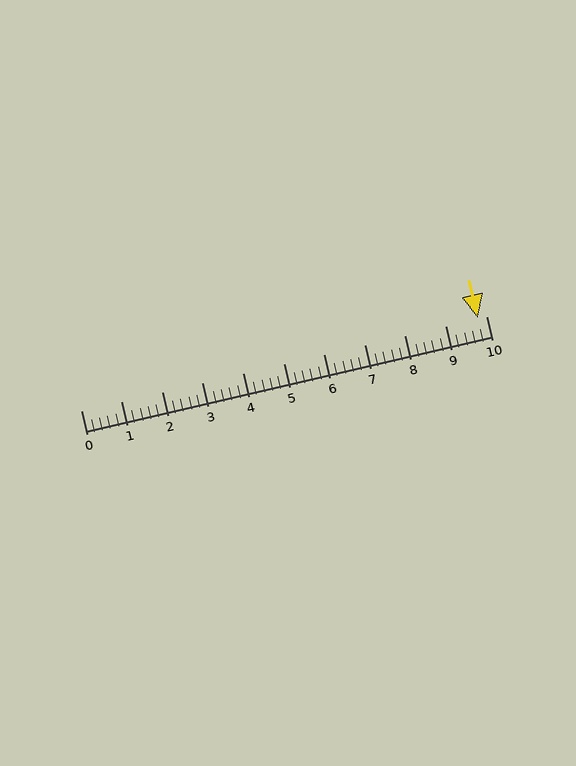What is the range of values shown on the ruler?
The ruler shows values from 0 to 10.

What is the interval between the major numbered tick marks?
The major tick marks are spaced 1 units apart.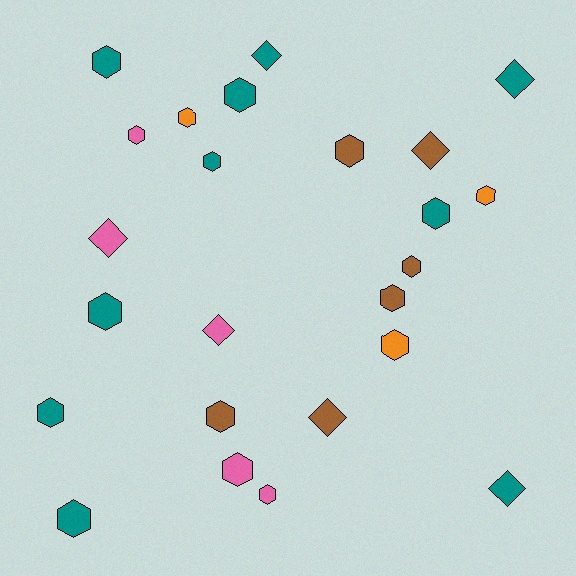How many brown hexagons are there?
There are 4 brown hexagons.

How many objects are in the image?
There are 24 objects.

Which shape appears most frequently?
Hexagon, with 17 objects.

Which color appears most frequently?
Teal, with 10 objects.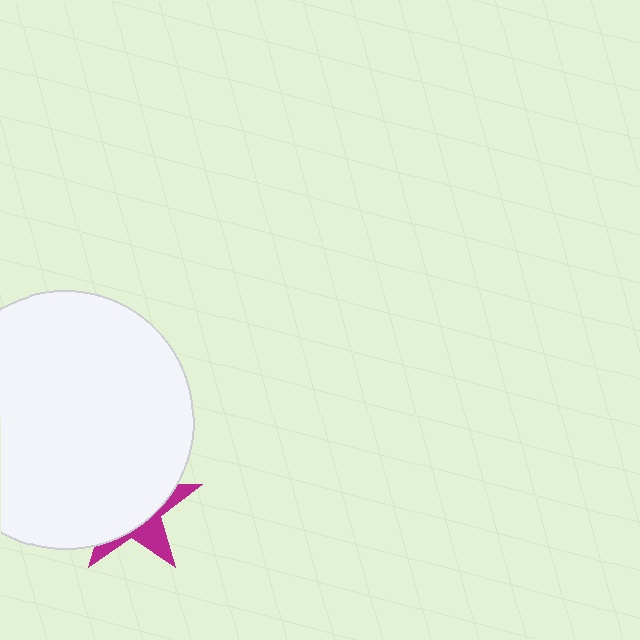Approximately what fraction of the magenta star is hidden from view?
Roughly 70% of the magenta star is hidden behind the white circle.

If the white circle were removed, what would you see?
You would see the complete magenta star.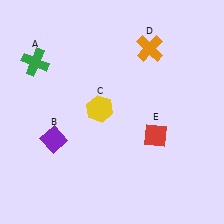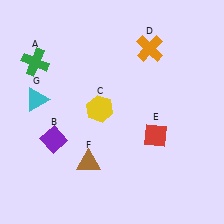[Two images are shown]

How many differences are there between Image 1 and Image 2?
There are 2 differences between the two images.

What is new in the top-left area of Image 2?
A cyan triangle (G) was added in the top-left area of Image 2.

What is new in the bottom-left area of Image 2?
A brown triangle (F) was added in the bottom-left area of Image 2.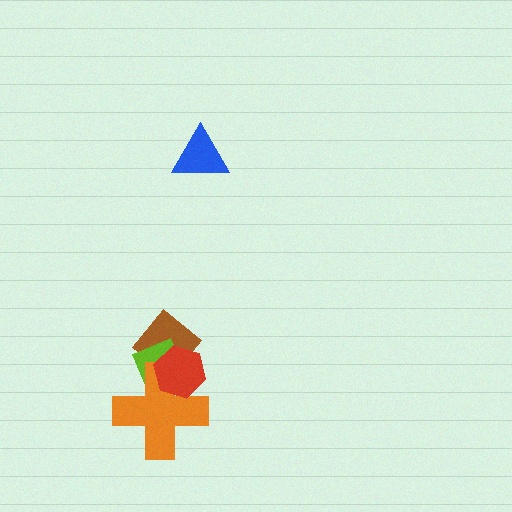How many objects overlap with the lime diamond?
3 objects overlap with the lime diamond.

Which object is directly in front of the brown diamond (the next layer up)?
The lime diamond is directly in front of the brown diamond.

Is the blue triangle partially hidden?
No, no other shape covers it.